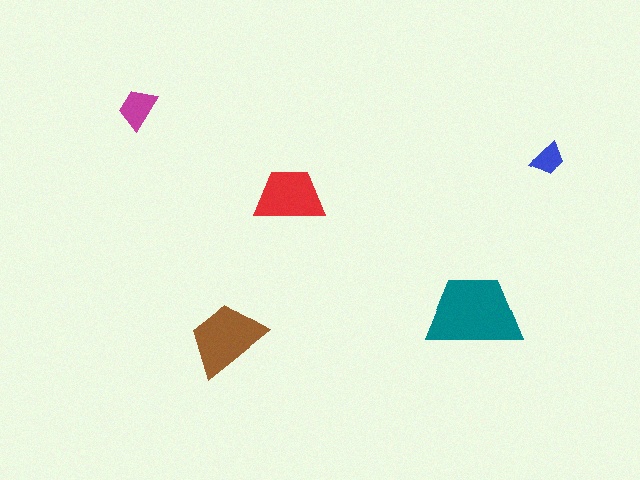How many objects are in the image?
There are 5 objects in the image.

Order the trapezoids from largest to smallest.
the teal one, the brown one, the red one, the magenta one, the blue one.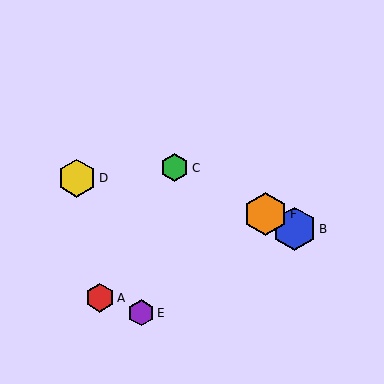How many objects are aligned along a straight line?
3 objects (B, C, F) are aligned along a straight line.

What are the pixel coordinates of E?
Object E is at (141, 313).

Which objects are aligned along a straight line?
Objects B, C, F are aligned along a straight line.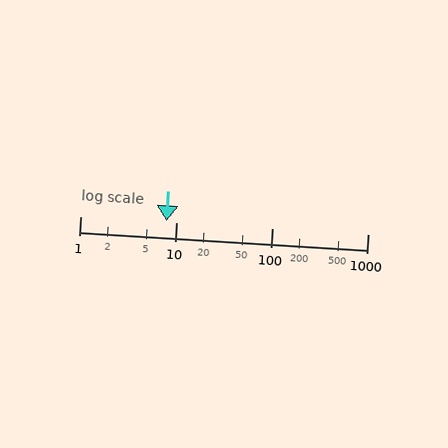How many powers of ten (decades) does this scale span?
The scale spans 3 decades, from 1 to 1000.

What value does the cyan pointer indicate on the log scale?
The pointer indicates approximately 8.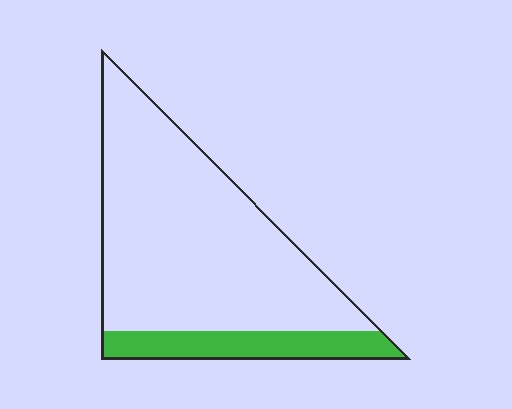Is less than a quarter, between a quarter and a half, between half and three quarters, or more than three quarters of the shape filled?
Less than a quarter.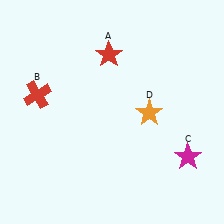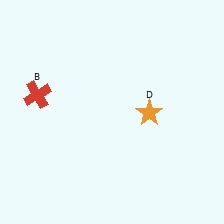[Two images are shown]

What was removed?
The magenta star (C), the red star (A) were removed in Image 2.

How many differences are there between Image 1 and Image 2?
There are 2 differences between the two images.